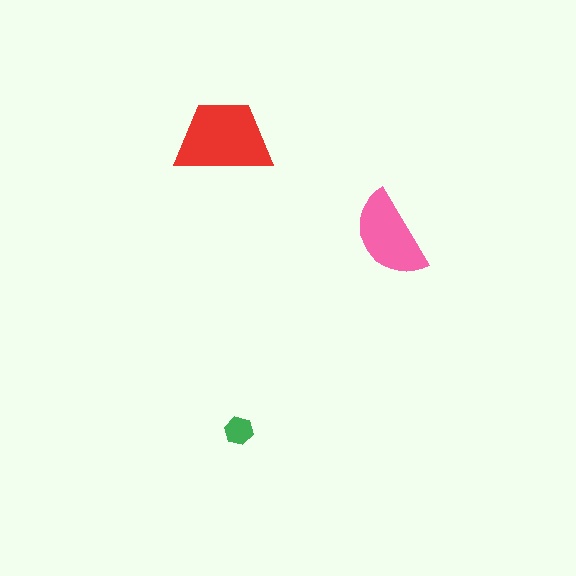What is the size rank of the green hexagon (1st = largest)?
3rd.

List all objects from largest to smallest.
The red trapezoid, the pink semicircle, the green hexagon.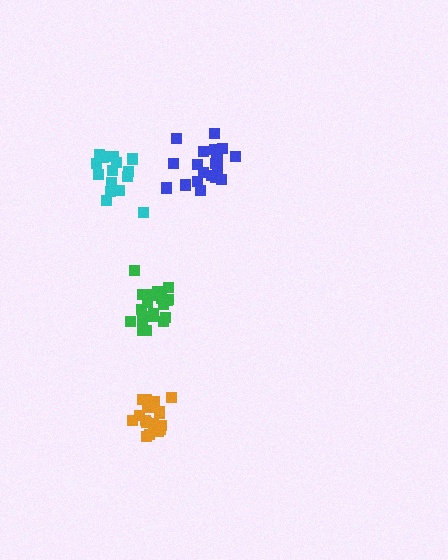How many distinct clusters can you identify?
There are 4 distinct clusters.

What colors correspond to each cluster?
The clusters are colored: orange, blue, cyan, green.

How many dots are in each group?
Group 1: 18 dots, Group 2: 20 dots, Group 3: 15 dots, Group 4: 20 dots (73 total).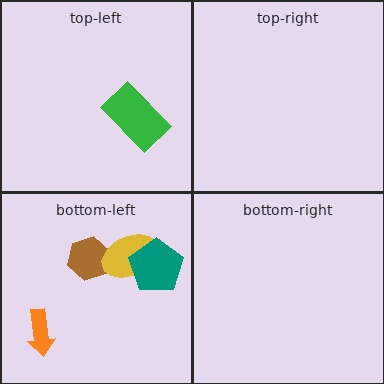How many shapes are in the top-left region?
1.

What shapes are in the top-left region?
The green rectangle.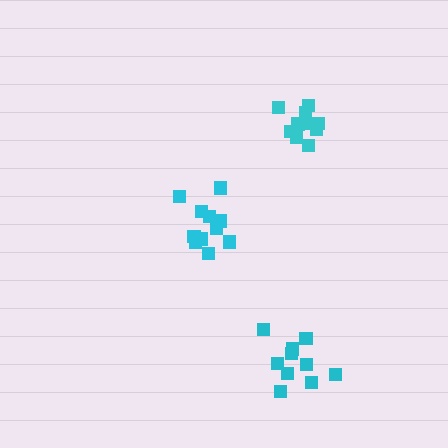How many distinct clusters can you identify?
There are 3 distinct clusters.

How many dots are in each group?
Group 1: 11 dots, Group 2: 10 dots, Group 3: 12 dots (33 total).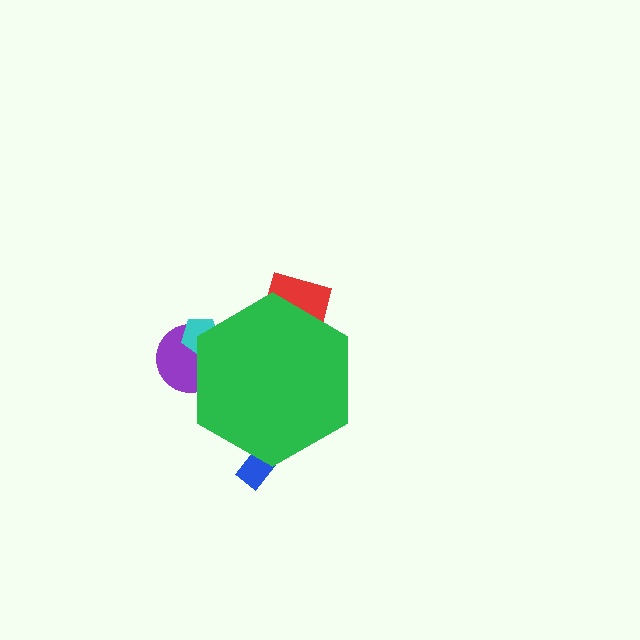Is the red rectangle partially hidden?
Yes, the red rectangle is partially hidden behind the green hexagon.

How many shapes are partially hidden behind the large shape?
4 shapes are partially hidden.